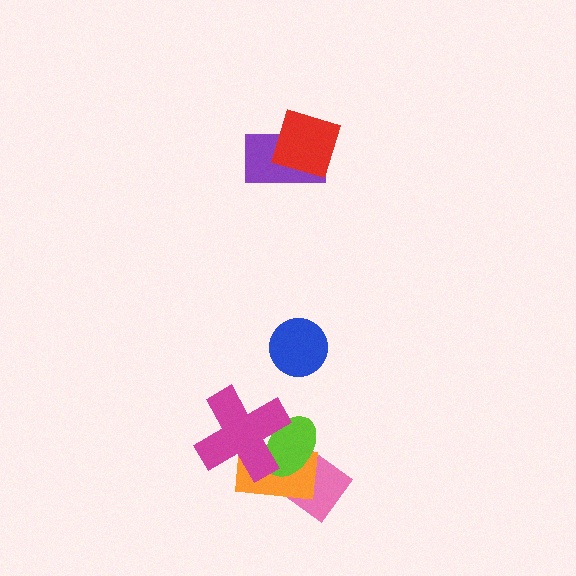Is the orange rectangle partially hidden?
Yes, it is partially covered by another shape.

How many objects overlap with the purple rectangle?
1 object overlaps with the purple rectangle.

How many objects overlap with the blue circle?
0 objects overlap with the blue circle.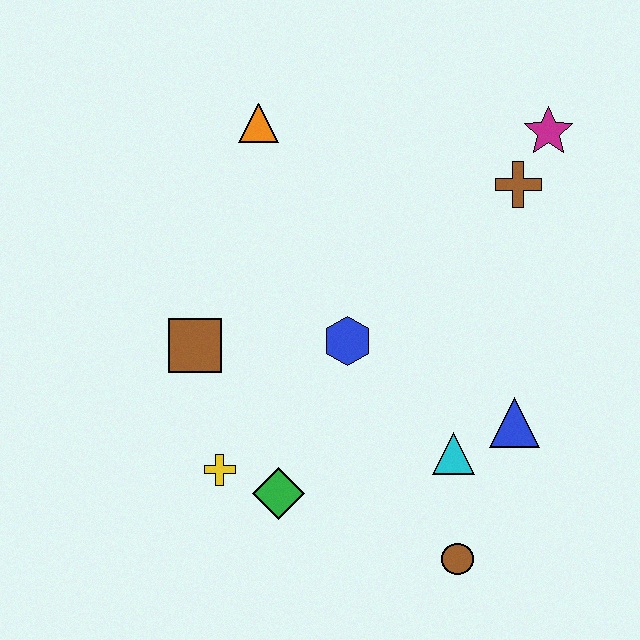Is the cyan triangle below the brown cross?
Yes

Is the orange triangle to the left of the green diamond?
Yes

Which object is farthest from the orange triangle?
The brown circle is farthest from the orange triangle.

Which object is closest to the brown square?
The yellow cross is closest to the brown square.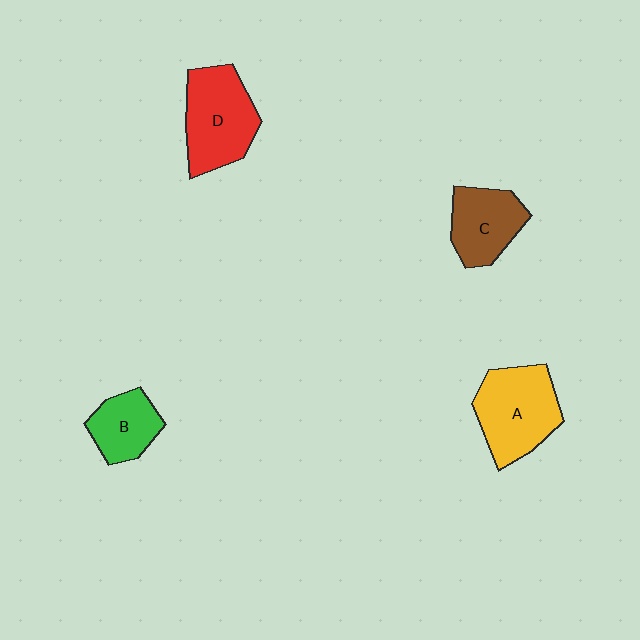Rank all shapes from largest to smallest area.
From largest to smallest: A (yellow), D (red), C (brown), B (green).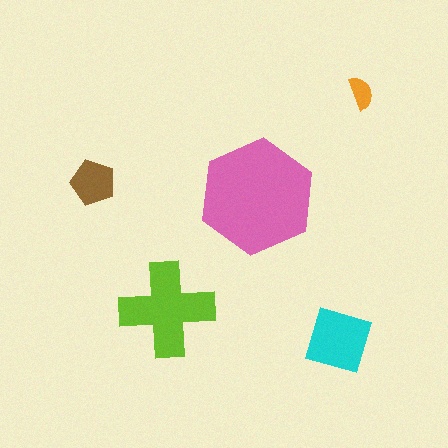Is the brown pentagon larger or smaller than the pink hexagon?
Smaller.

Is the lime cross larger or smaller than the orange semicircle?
Larger.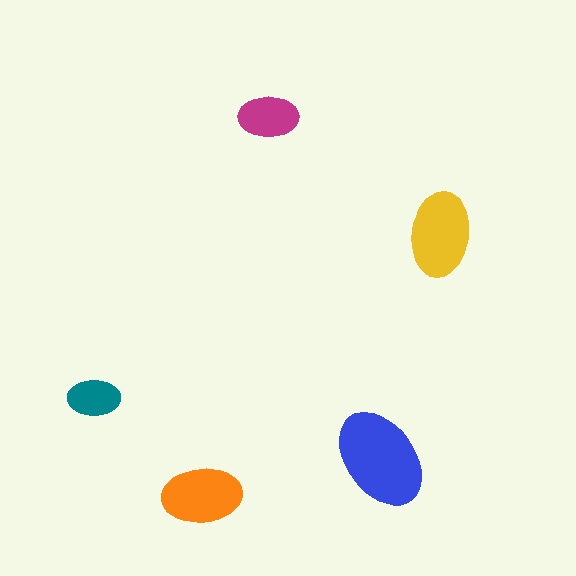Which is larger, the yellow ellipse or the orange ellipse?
The yellow one.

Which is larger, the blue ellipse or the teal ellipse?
The blue one.